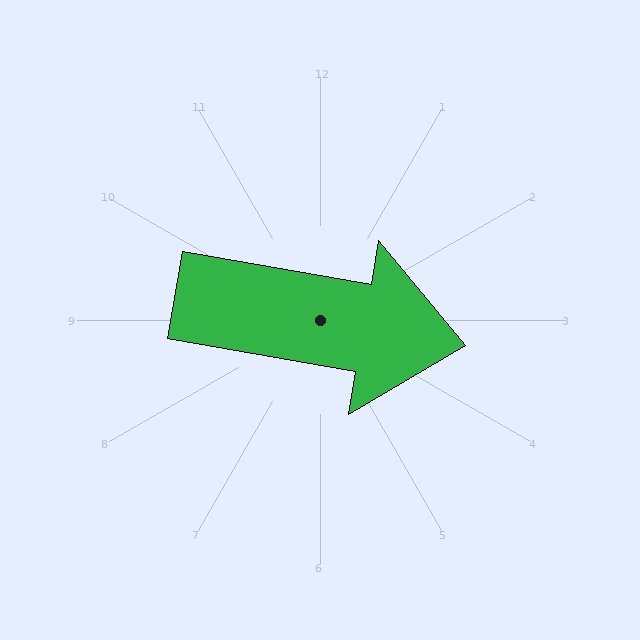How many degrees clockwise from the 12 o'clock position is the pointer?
Approximately 100 degrees.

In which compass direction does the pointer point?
East.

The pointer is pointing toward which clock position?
Roughly 3 o'clock.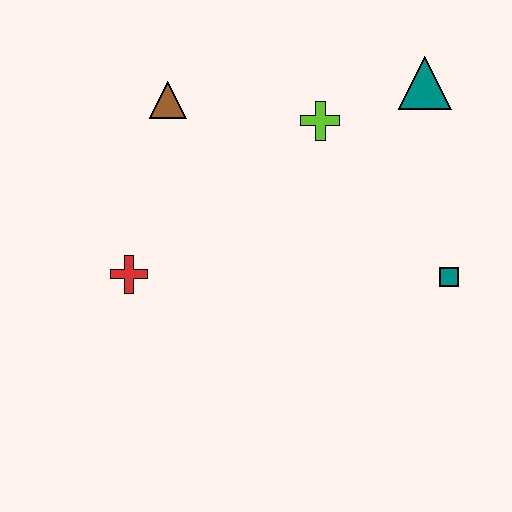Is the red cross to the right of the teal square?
No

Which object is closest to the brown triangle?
The lime cross is closest to the brown triangle.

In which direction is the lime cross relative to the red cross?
The lime cross is to the right of the red cross.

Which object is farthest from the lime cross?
The red cross is farthest from the lime cross.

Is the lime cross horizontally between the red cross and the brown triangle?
No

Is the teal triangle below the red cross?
No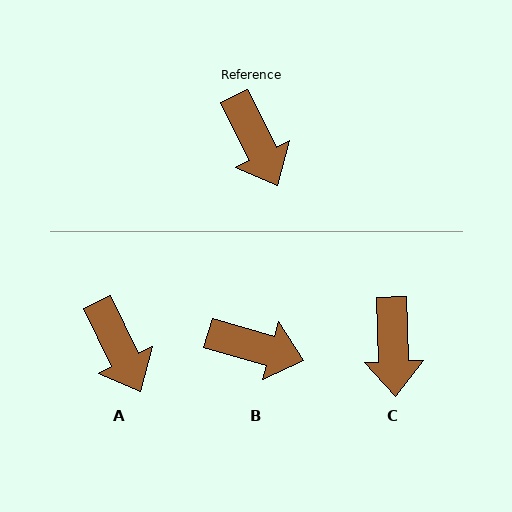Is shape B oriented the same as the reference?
No, it is off by about 48 degrees.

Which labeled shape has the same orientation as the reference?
A.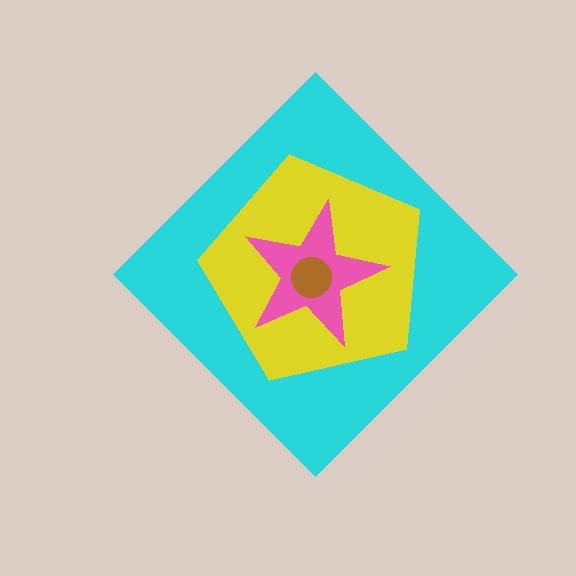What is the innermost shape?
The brown circle.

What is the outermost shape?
The cyan diamond.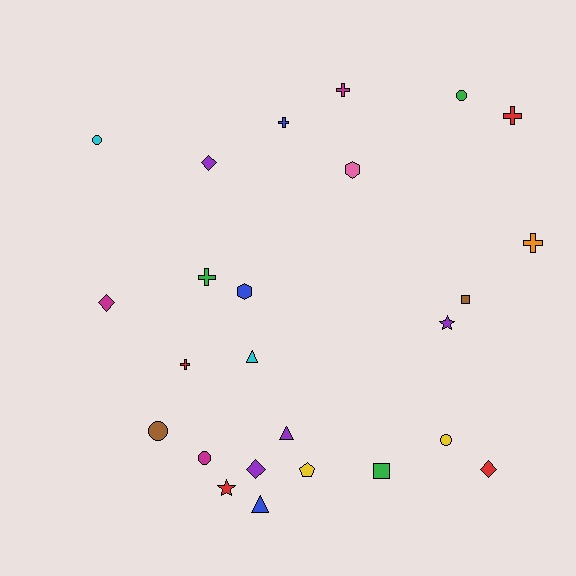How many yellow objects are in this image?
There are 2 yellow objects.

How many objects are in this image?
There are 25 objects.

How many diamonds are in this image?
There are 4 diamonds.